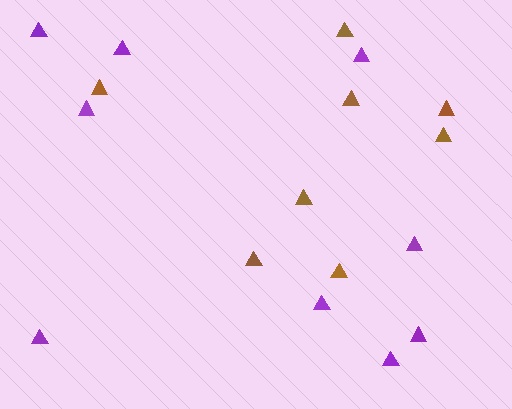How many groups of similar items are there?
There are 2 groups: one group of brown triangles (8) and one group of purple triangles (9).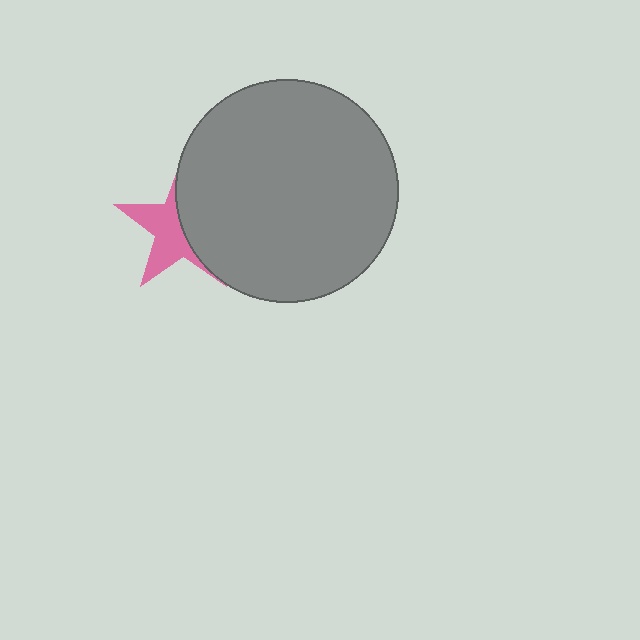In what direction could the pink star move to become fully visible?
The pink star could move left. That would shift it out from behind the gray circle entirely.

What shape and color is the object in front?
The object in front is a gray circle.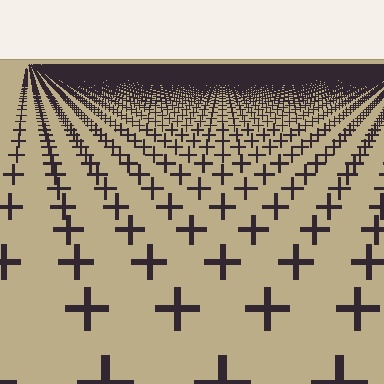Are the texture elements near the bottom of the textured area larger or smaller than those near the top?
Larger. Near the bottom, elements are closer to the viewer and appear at a bigger on-screen size.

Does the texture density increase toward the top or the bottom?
Density increases toward the top.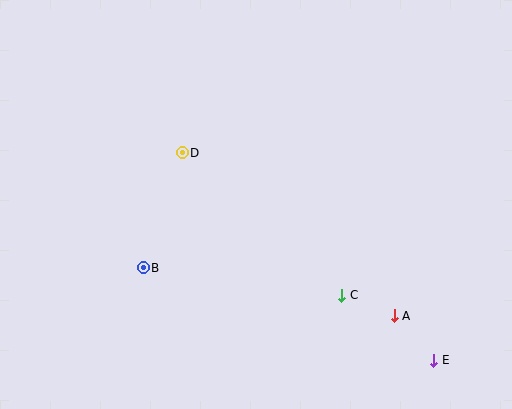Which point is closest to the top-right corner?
Point A is closest to the top-right corner.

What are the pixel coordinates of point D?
Point D is at (182, 153).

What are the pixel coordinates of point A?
Point A is at (394, 316).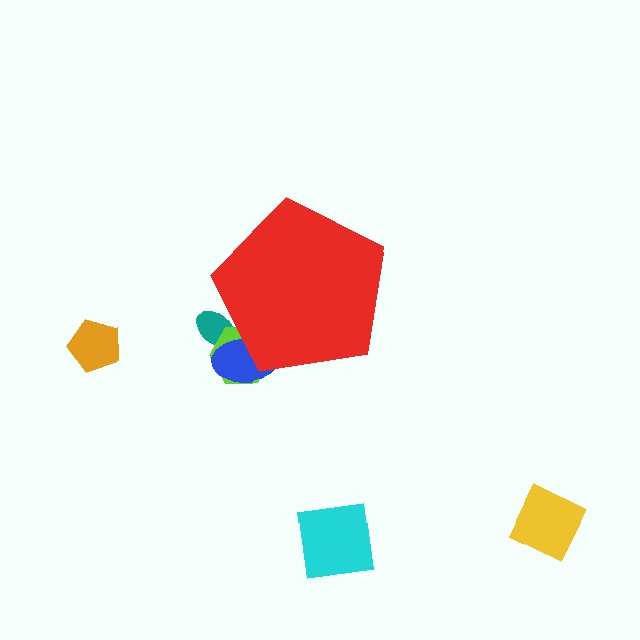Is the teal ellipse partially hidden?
Yes, the teal ellipse is partially hidden behind the red pentagon.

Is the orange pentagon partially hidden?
No, the orange pentagon is fully visible.